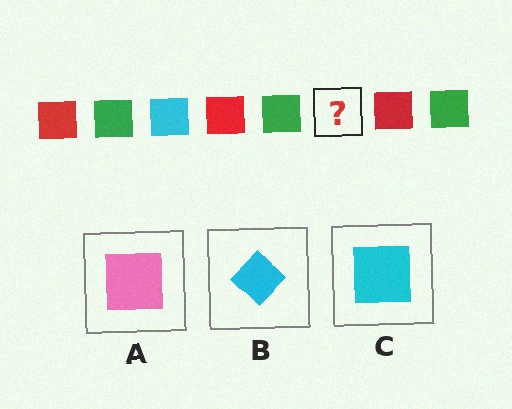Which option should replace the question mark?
Option C.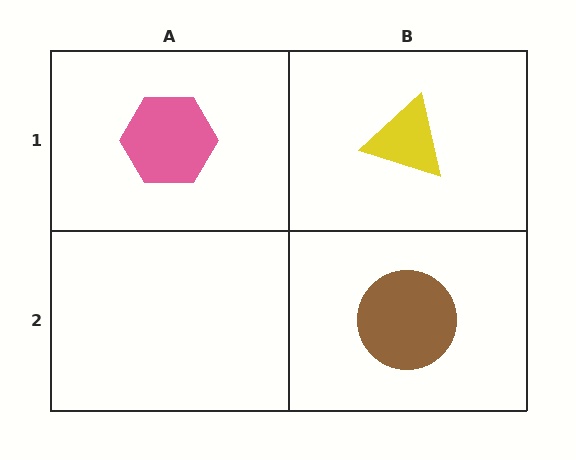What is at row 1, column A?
A pink hexagon.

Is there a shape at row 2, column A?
No, that cell is empty.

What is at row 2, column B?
A brown circle.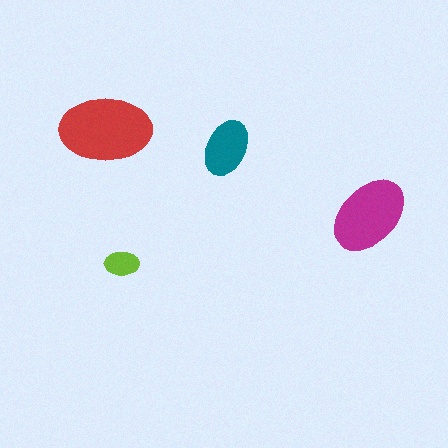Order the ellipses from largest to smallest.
the red one, the magenta one, the teal one, the lime one.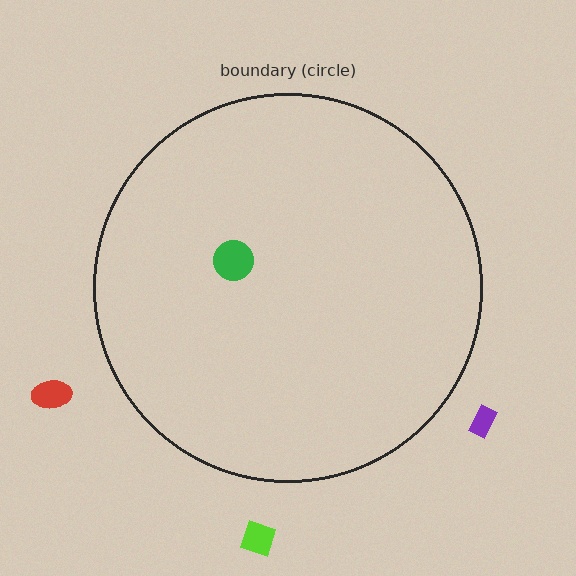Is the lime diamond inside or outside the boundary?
Outside.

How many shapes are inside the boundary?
1 inside, 3 outside.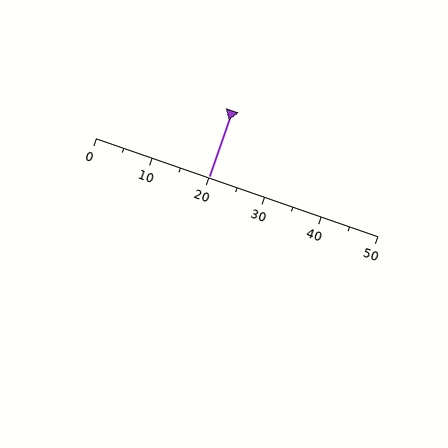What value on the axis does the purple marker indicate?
The marker indicates approximately 20.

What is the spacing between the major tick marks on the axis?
The major ticks are spaced 10 apart.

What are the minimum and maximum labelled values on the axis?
The axis runs from 0 to 50.